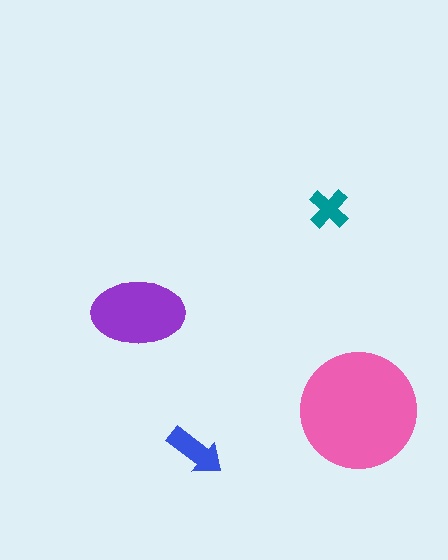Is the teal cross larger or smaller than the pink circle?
Smaller.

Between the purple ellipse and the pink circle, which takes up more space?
The pink circle.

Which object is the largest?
The pink circle.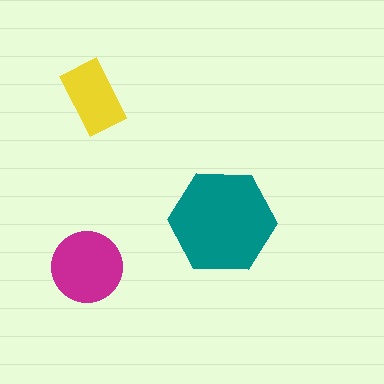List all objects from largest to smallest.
The teal hexagon, the magenta circle, the yellow rectangle.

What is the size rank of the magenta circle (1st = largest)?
2nd.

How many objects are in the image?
There are 3 objects in the image.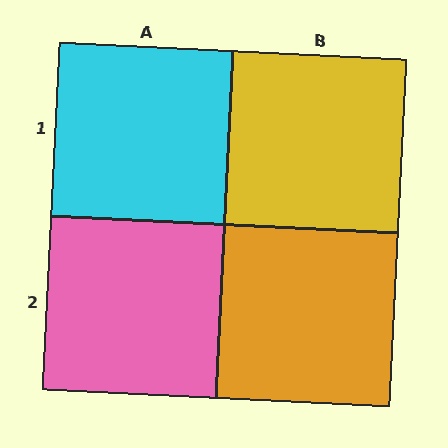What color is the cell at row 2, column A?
Pink.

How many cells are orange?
1 cell is orange.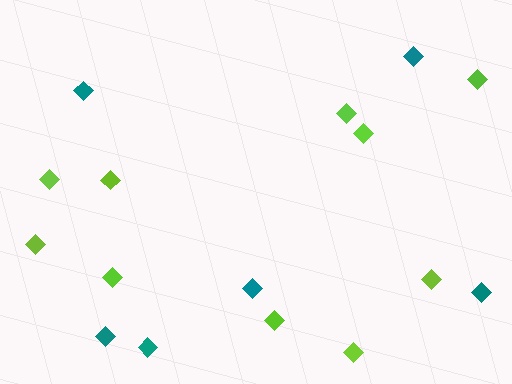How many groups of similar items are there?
There are 2 groups: one group of lime diamonds (10) and one group of teal diamonds (6).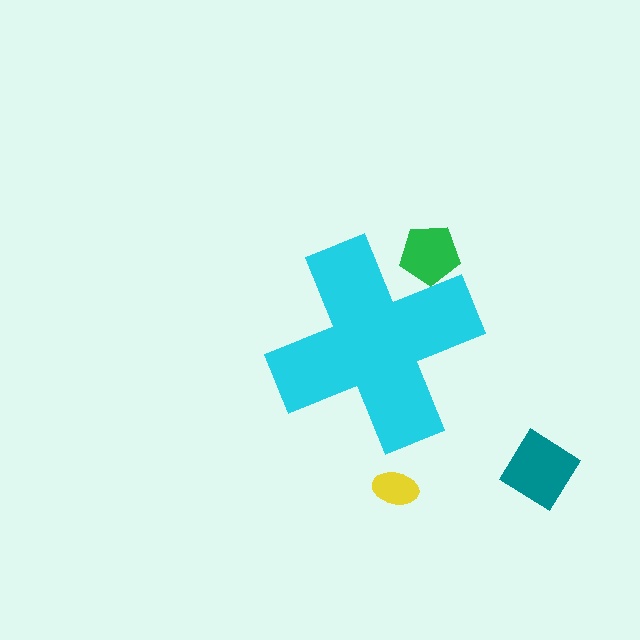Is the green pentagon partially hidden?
Yes, the green pentagon is partially hidden behind the cyan cross.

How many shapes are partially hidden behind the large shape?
1 shape is partially hidden.